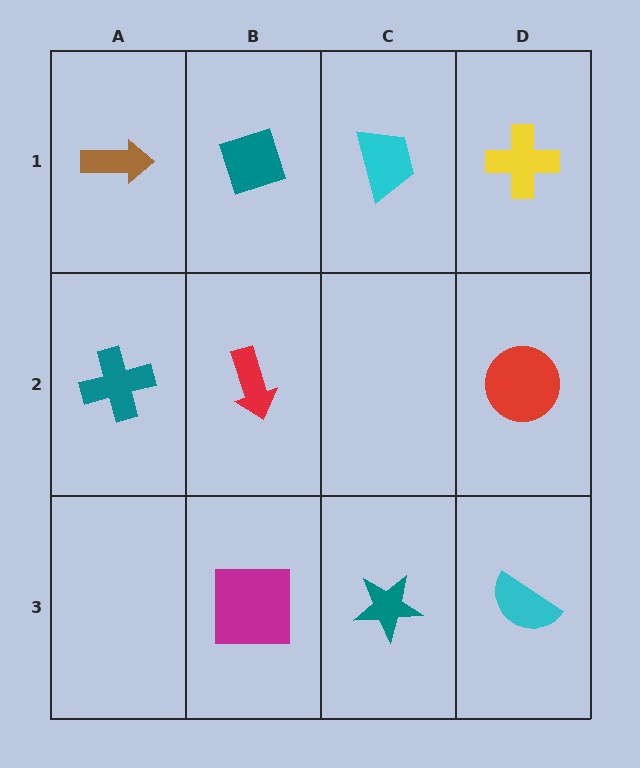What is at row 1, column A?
A brown arrow.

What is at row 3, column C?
A teal star.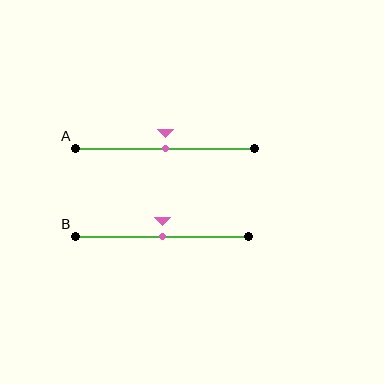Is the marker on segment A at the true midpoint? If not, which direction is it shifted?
Yes, the marker on segment A is at the true midpoint.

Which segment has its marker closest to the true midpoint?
Segment A has its marker closest to the true midpoint.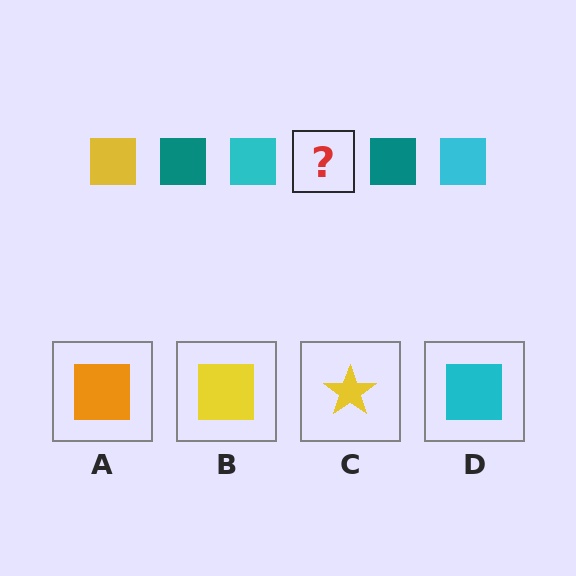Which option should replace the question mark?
Option B.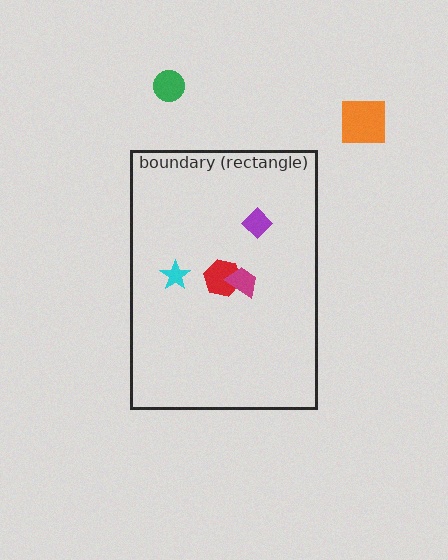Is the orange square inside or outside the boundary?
Outside.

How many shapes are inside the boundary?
4 inside, 2 outside.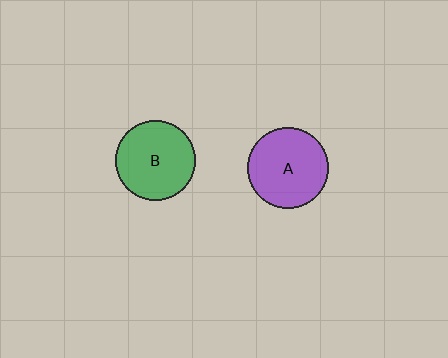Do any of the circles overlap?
No, none of the circles overlap.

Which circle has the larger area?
Circle A (purple).